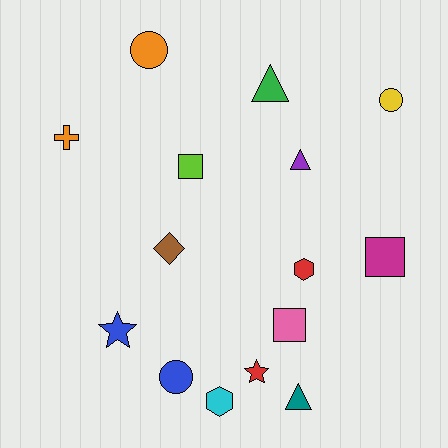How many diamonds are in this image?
There is 1 diamond.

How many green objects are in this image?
There is 1 green object.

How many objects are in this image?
There are 15 objects.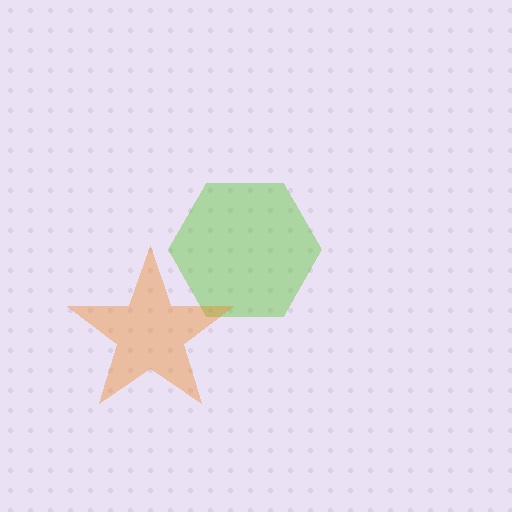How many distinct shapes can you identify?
There are 2 distinct shapes: a lime hexagon, an orange star.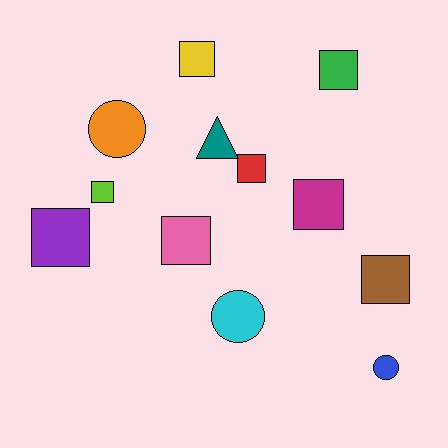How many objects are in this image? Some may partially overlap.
There are 12 objects.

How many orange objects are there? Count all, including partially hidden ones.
There is 1 orange object.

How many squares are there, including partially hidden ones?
There are 8 squares.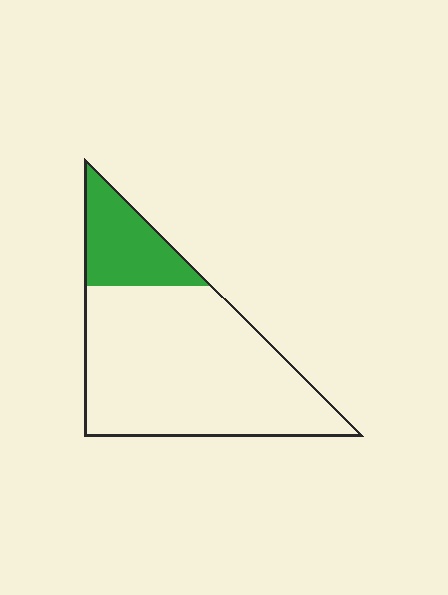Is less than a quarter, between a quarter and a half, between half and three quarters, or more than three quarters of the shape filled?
Less than a quarter.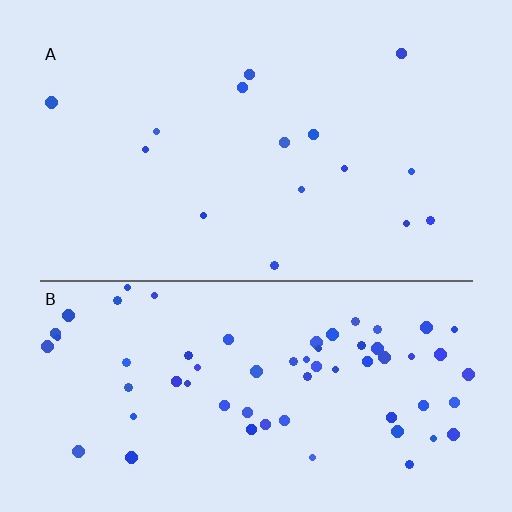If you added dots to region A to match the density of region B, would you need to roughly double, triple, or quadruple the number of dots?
Approximately quadruple.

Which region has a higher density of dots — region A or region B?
B (the bottom).